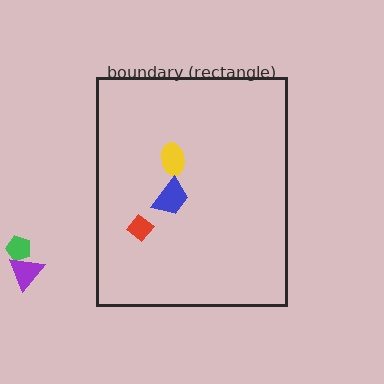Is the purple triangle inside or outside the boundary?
Outside.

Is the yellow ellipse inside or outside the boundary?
Inside.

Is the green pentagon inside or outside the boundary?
Outside.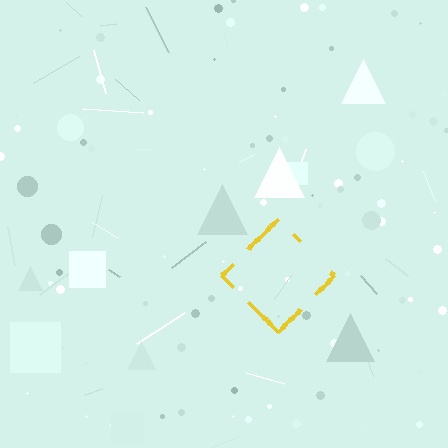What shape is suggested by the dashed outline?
The dashed outline suggests a diamond.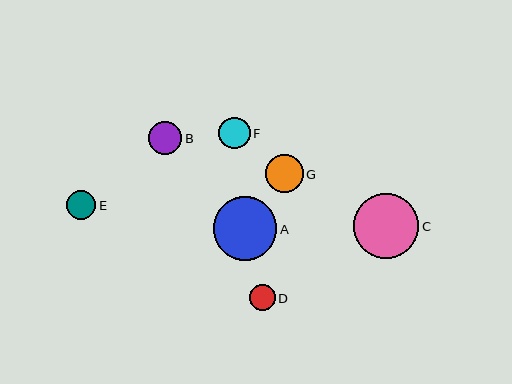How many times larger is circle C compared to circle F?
Circle C is approximately 2.1 times the size of circle F.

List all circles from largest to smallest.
From largest to smallest: C, A, G, B, F, E, D.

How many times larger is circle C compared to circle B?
Circle C is approximately 2.0 times the size of circle B.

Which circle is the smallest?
Circle D is the smallest with a size of approximately 26 pixels.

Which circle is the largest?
Circle C is the largest with a size of approximately 65 pixels.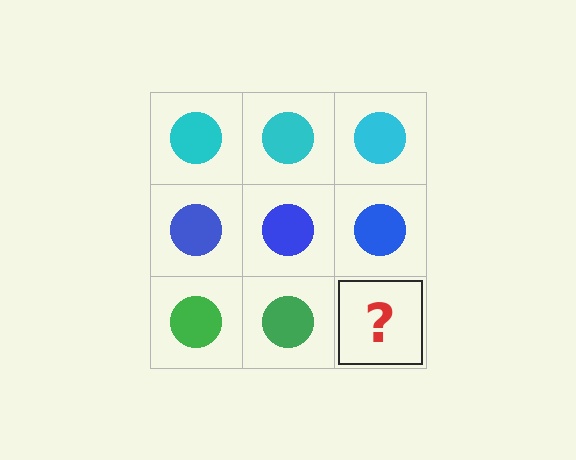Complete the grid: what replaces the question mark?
The question mark should be replaced with a green circle.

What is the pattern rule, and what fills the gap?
The rule is that each row has a consistent color. The gap should be filled with a green circle.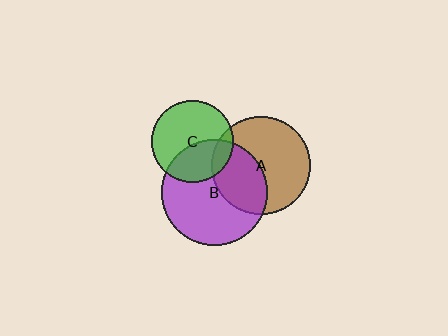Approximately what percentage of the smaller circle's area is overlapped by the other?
Approximately 40%.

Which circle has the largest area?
Circle B (purple).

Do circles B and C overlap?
Yes.